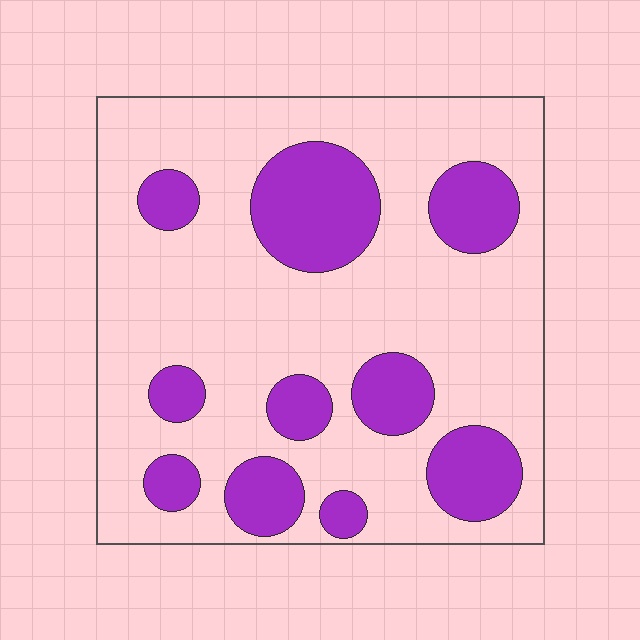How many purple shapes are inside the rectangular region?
10.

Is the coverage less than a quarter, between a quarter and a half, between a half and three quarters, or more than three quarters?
Between a quarter and a half.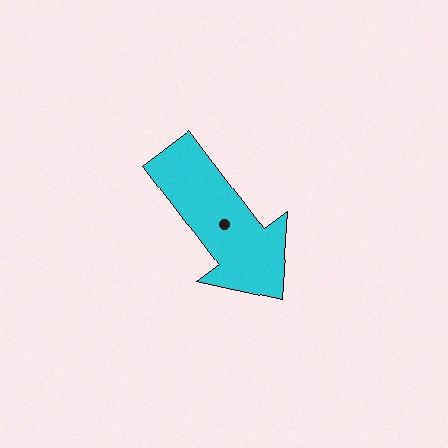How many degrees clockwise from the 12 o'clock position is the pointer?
Approximately 143 degrees.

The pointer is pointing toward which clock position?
Roughly 5 o'clock.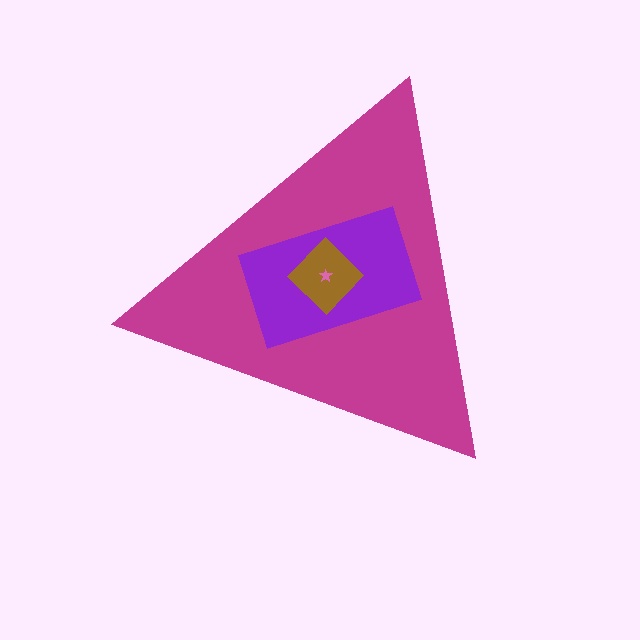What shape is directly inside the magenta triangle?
The purple rectangle.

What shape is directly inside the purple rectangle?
The brown diamond.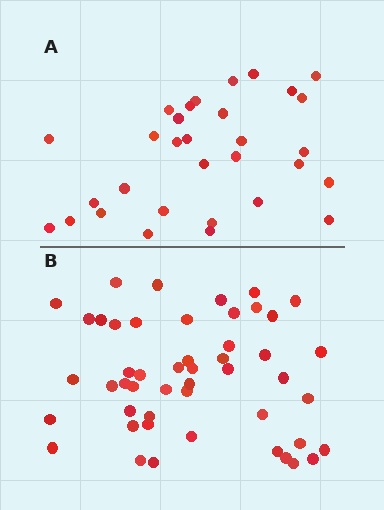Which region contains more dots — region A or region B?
Region B (the bottom region) has more dots.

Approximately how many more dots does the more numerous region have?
Region B has approximately 20 more dots than region A.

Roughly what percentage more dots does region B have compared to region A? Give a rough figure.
About 60% more.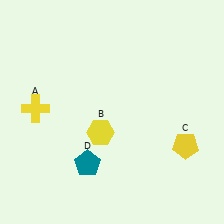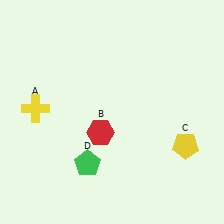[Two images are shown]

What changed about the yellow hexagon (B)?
In Image 1, B is yellow. In Image 2, it changed to red.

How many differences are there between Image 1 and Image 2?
There are 2 differences between the two images.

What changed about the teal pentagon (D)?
In Image 1, D is teal. In Image 2, it changed to green.